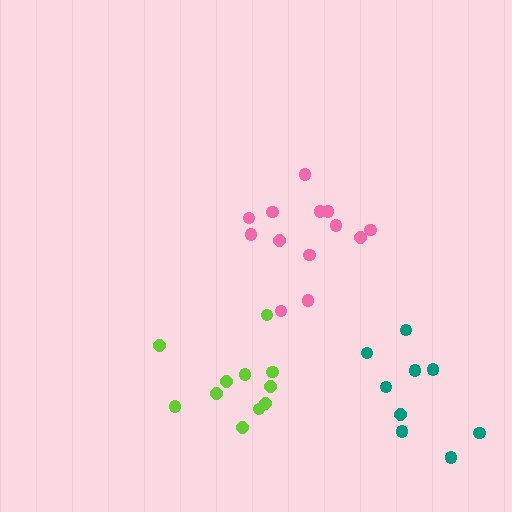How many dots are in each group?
Group 1: 13 dots, Group 2: 11 dots, Group 3: 9 dots (33 total).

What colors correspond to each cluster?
The clusters are colored: pink, lime, teal.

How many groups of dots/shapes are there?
There are 3 groups.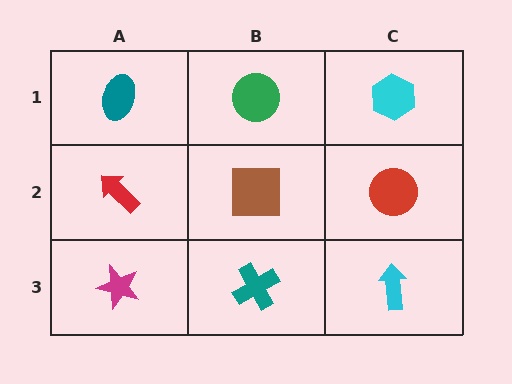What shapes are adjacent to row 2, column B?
A green circle (row 1, column B), a teal cross (row 3, column B), a red arrow (row 2, column A), a red circle (row 2, column C).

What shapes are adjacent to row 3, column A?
A red arrow (row 2, column A), a teal cross (row 3, column B).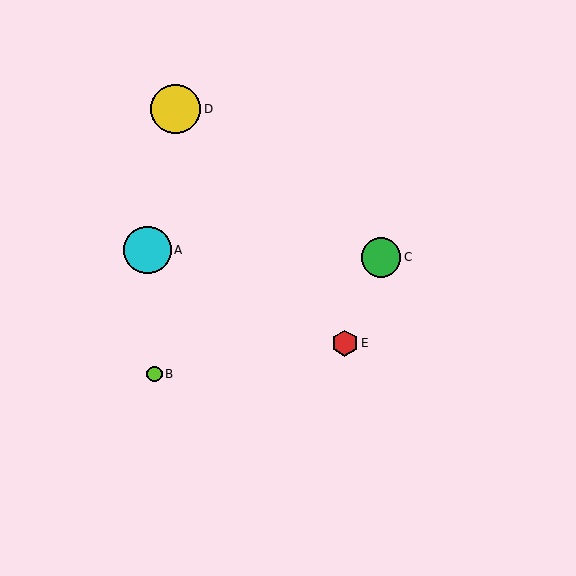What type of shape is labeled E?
Shape E is a red hexagon.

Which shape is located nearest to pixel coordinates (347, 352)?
The red hexagon (labeled E) at (345, 343) is nearest to that location.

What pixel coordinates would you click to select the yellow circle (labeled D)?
Click at (176, 109) to select the yellow circle D.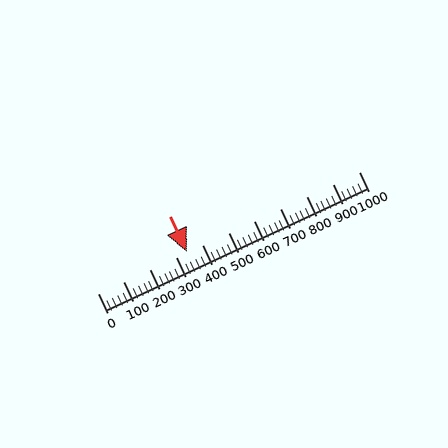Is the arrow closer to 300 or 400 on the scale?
The arrow is closer to 300.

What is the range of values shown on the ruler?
The ruler shows values from 0 to 1000.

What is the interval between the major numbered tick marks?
The major tick marks are spaced 100 units apart.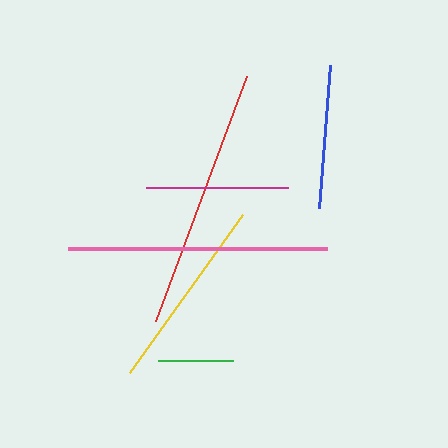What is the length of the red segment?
The red segment is approximately 261 pixels long.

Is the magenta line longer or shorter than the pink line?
The pink line is longer than the magenta line.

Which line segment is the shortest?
The green line is the shortest at approximately 74 pixels.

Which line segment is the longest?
The red line is the longest at approximately 261 pixels.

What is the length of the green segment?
The green segment is approximately 74 pixels long.